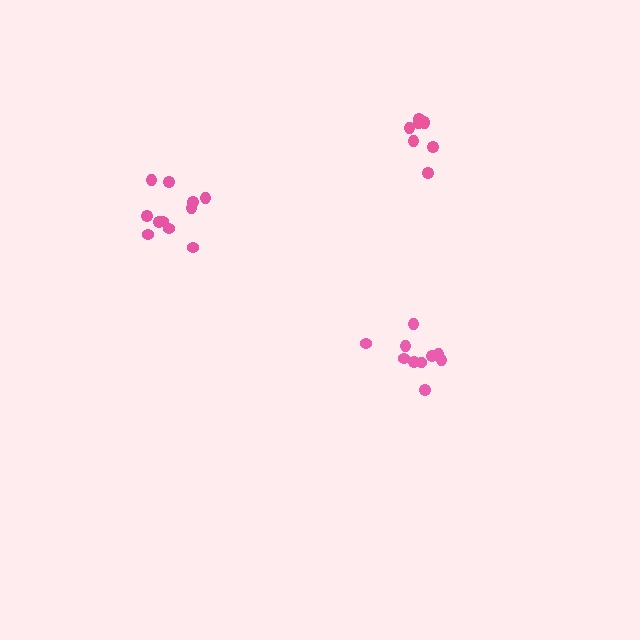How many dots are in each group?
Group 1: 10 dots, Group 2: 11 dots, Group 3: 8 dots (29 total).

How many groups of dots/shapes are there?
There are 3 groups.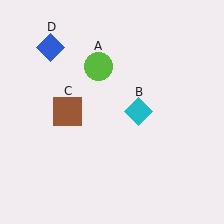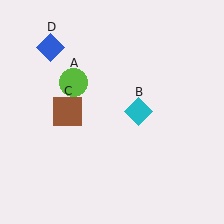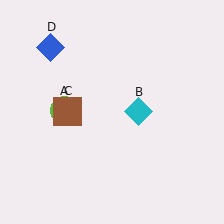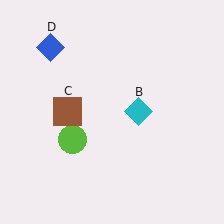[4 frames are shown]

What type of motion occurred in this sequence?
The lime circle (object A) rotated counterclockwise around the center of the scene.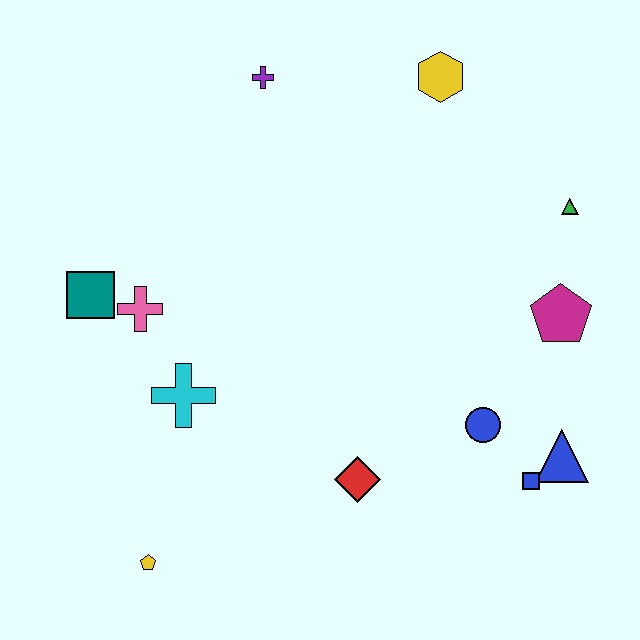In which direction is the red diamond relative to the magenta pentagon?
The red diamond is to the left of the magenta pentagon.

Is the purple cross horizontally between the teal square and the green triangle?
Yes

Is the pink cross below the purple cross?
Yes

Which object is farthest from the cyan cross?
The green triangle is farthest from the cyan cross.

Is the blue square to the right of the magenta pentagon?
No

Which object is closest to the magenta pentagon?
The green triangle is closest to the magenta pentagon.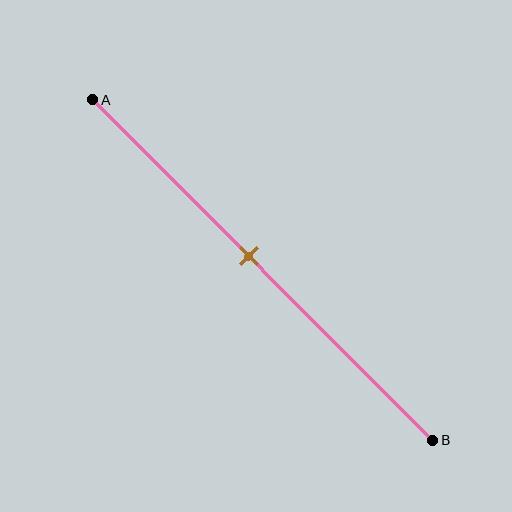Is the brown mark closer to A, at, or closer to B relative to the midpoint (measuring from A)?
The brown mark is closer to point A than the midpoint of segment AB.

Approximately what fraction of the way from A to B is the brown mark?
The brown mark is approximately 45% of the way from A to B.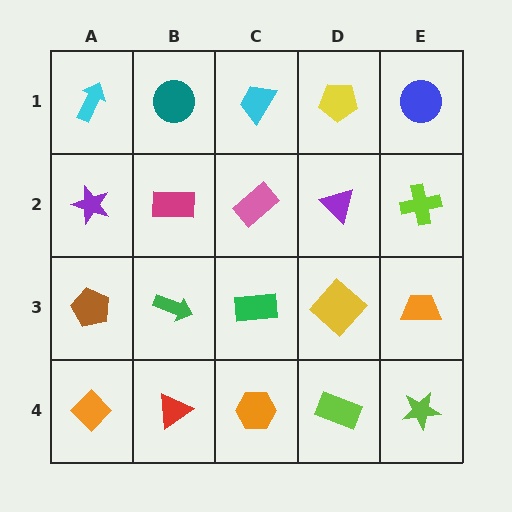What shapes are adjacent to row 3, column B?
A magenta rectangle (row 2, column B), a red triangle (row 4, column B), a brown pentagon (row 3, column A), a green rectangle (row 3, column C).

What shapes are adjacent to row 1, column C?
A pink rectangle (row 2, column C), a teal circle (row 1, column B), a yellow pentagon (row 1, column D).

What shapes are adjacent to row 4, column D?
A yellow diamond (row 3, column D), an orange hexagon (row 4, column C), a lime star (row 4, column E).